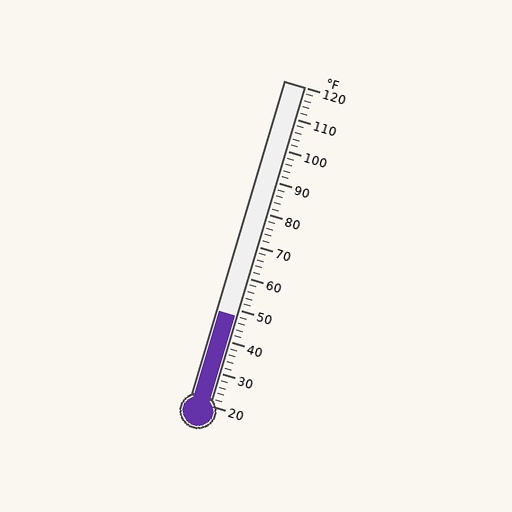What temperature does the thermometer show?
The thermometer shows approximately 48°F.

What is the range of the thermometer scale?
The thermometer scale ranges from 20°F to 120°F.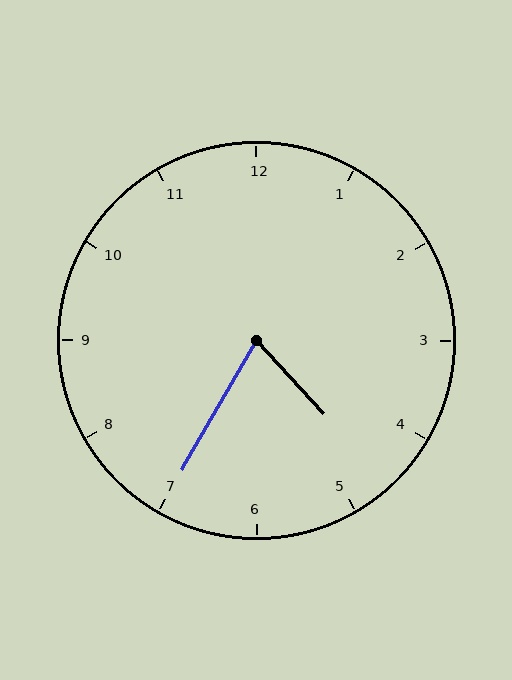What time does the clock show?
4:35.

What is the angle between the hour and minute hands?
Approximately 72 degrees.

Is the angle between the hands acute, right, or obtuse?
It is acute.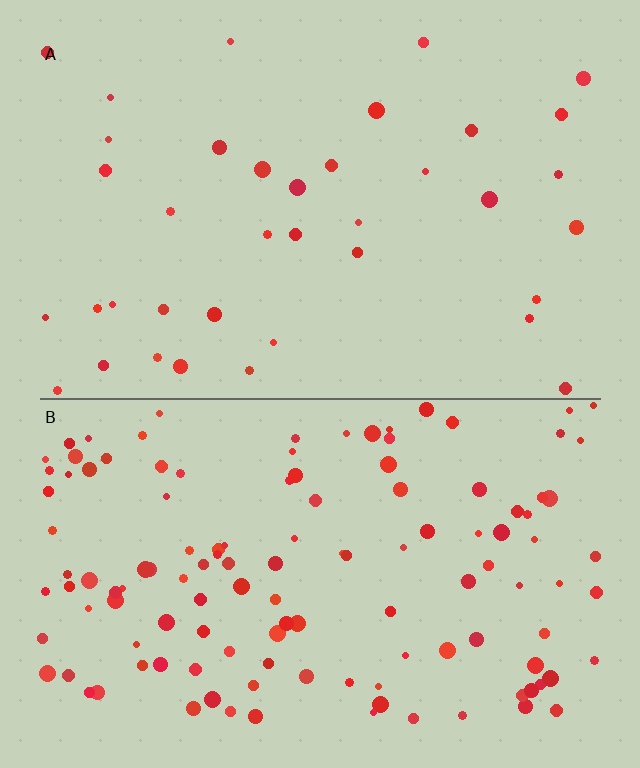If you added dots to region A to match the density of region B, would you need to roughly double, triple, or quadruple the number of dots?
Approximately triple.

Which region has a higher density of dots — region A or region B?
B (the bottom).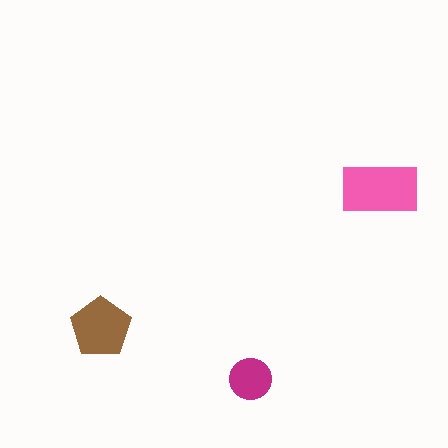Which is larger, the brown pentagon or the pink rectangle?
The pink rectangle.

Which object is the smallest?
The magenta circle.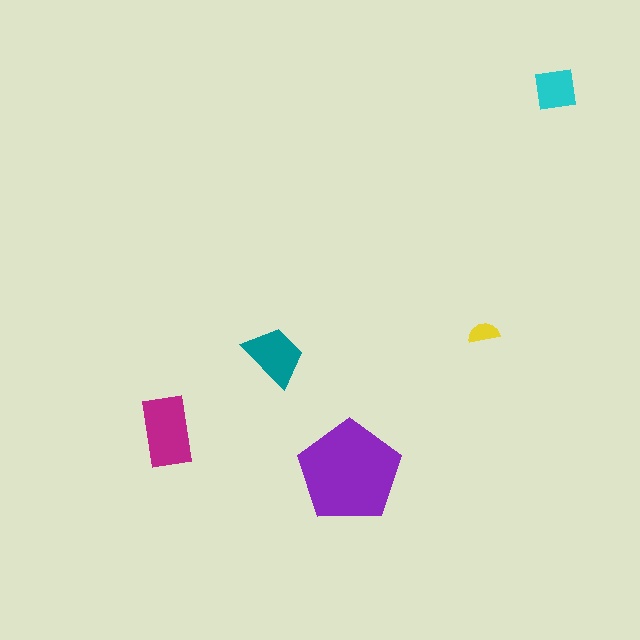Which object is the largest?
The purple pentagon.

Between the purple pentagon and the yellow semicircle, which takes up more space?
The purple pentagon.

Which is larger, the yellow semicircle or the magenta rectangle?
The magenta rectangle.